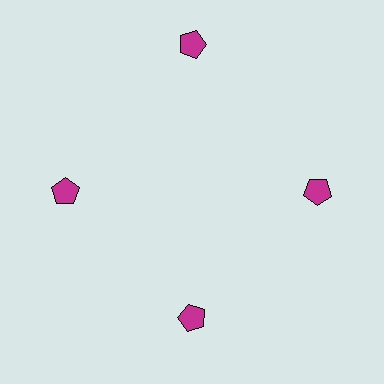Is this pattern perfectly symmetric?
No. The 4 magenta pentagons are arranged in a ring, but one element near the 12 o'clock position is pushed outward from the center, breaking the 4-fold rotational symmetry.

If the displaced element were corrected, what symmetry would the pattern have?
It would have 4-fold rotational symmetry — the pattern would map onto itself every 90 degrees.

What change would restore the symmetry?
The symmetry would be restored by moving it inward, back onto the ring so that all 4 pentagons sit at equal angles and equal distance from the center.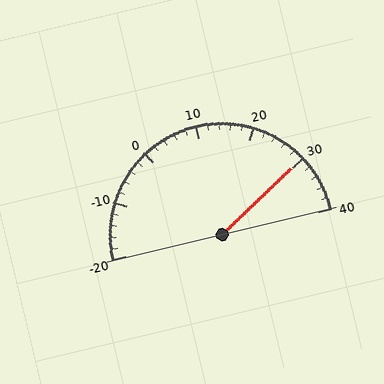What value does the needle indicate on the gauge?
The needle indicates approximately 30.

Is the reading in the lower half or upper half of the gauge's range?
The reading is in the upper half of the range (-20 to 40).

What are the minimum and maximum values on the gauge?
The gauge ranges from -20 to 40.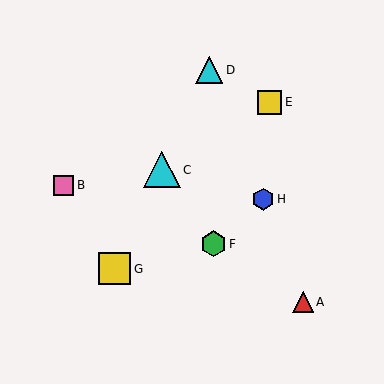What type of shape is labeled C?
Shape C is a cyan triangle.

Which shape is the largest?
The cyan triangle (labeled C) is the largest.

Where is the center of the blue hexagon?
The center of the blue hexagon is at (263, 199).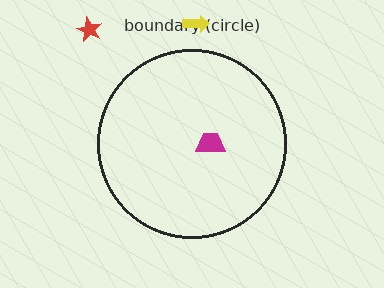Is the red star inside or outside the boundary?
Outside.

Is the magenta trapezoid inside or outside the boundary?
Inside.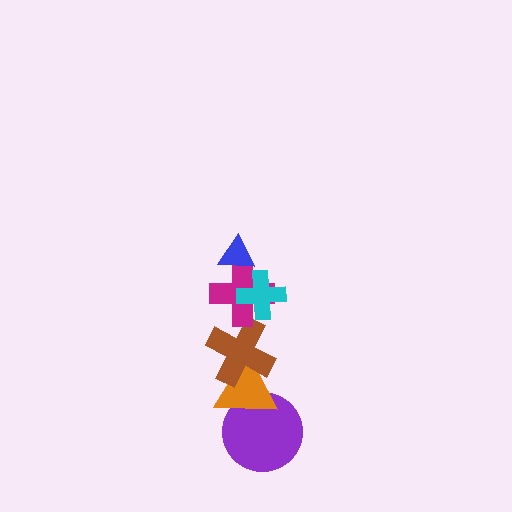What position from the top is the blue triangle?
The blue triangle is 1st from the top.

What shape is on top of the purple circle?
The orange triangle is on top of the purple circle.